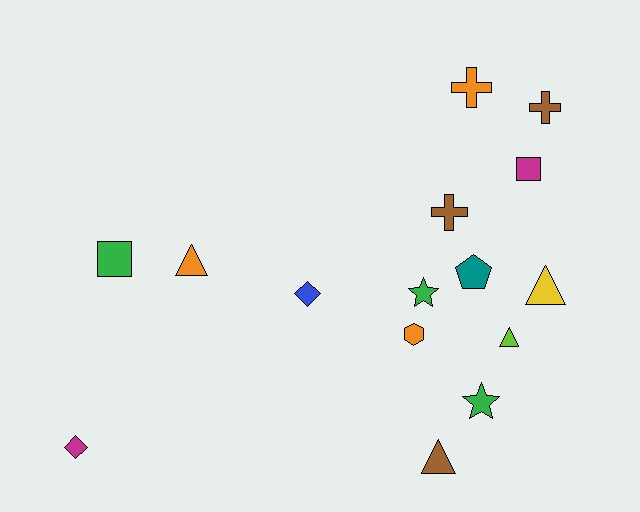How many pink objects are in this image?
There are no pink objects.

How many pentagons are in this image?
There is 1 pentagon.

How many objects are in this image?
There are 15 objects.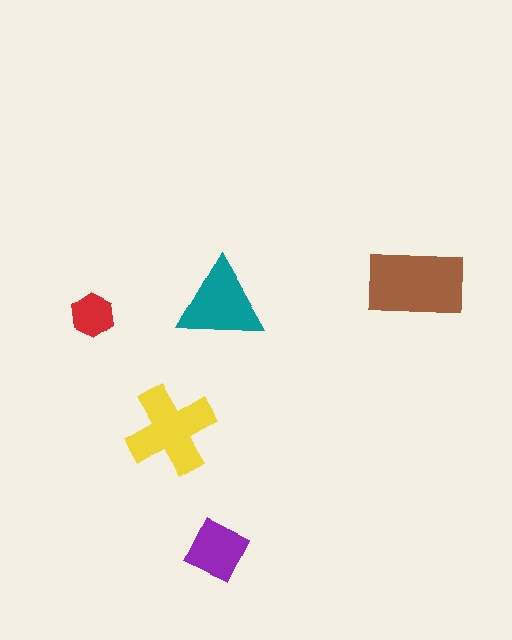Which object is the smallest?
The red hexagon.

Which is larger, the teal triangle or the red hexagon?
The teal triangle.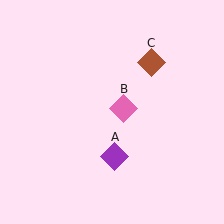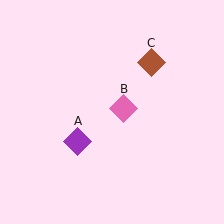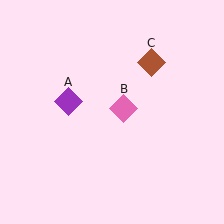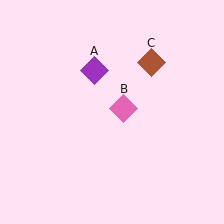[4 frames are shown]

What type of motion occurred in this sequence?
The purple diamond (object A) rotated clockwise around the center of the scene.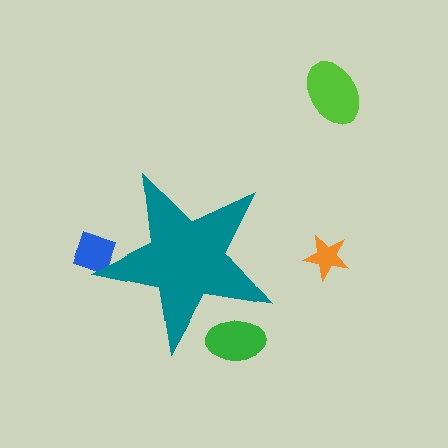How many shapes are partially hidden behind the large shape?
2 shapes are partially hidden.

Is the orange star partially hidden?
No, the orange star is fully visible.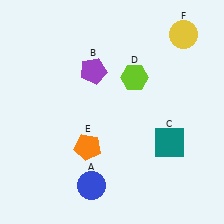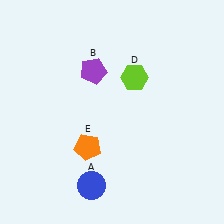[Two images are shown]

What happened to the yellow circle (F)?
The yellow circle (F) was removed in Image 2. It was in the top-right area of Image 1.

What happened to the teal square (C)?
The teal square (C) was removed in Image 2. It was in the bottom-right area of Image 1.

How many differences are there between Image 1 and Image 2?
There are 2 differences between the two images.